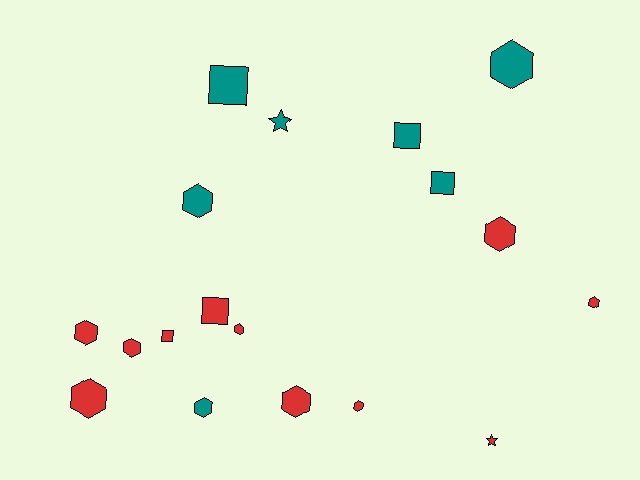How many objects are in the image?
There are 18 objects.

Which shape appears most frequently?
Hexagon, with 11 objects.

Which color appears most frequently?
Red, with 11 objects.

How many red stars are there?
There is 1 red star.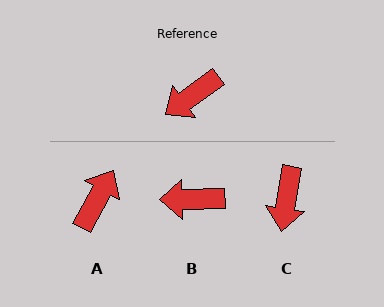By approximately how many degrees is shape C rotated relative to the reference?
Approximately 45 degrees counter-clockwise.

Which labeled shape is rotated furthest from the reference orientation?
A, about 155 degrees away.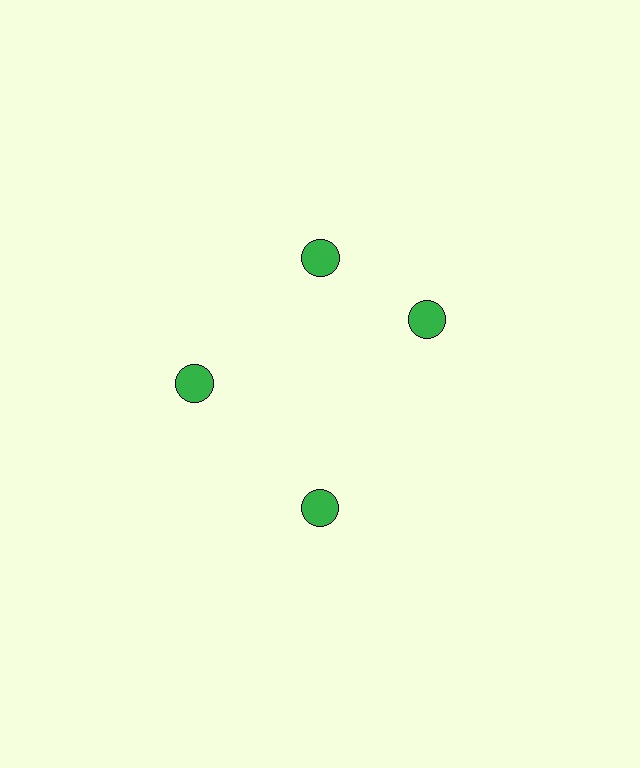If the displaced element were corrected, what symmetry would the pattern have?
It would have 4-fold rotational symmetry — the pattern would map onto itself every 90 degrees.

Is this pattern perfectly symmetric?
No. The 4 green circles are arranged in a ring, but one element near the 3 o'clock position is rotated out of alignment along the ring, breaking the 4-fold rotational symmetry.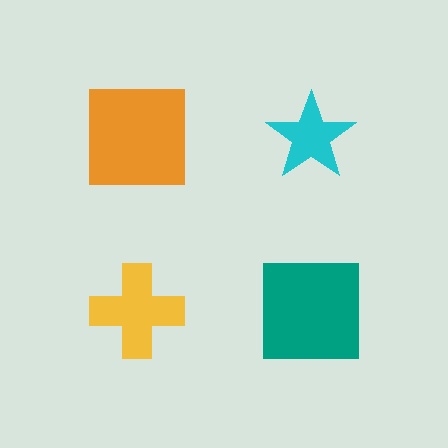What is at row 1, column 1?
An orange square.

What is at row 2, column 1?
A yellow cross.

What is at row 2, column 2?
A teal square.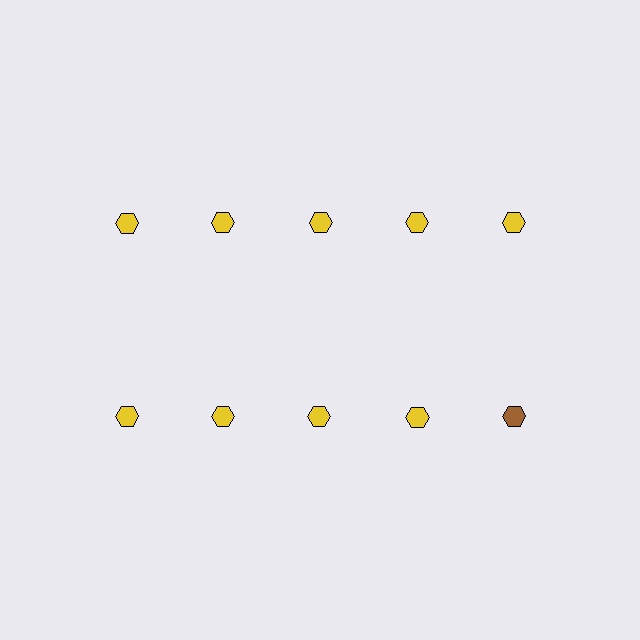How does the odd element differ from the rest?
It has a different color: brown instead of yellow.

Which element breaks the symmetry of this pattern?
The brown hexagon in the second row, rightmost column breaks the symmetry. All other shapes are yellow hexagons.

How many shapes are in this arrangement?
There are 10 shapes arranged in a grid pattern.